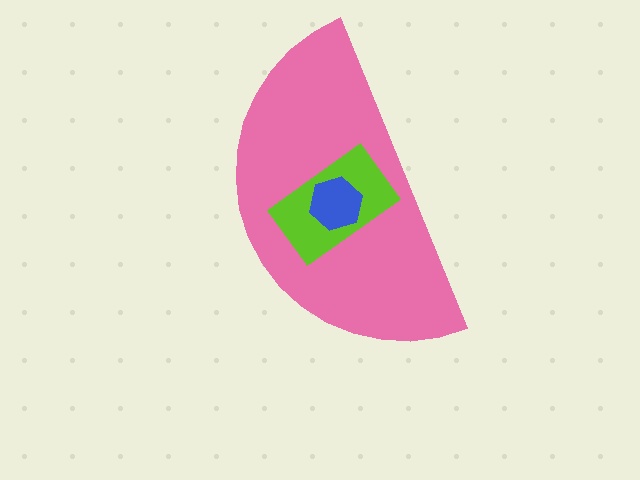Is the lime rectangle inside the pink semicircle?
Yes.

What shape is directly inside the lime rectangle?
The blue hexagon.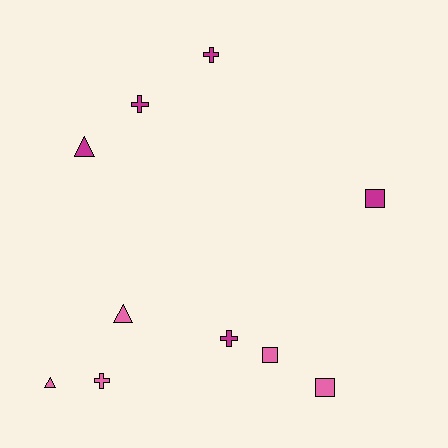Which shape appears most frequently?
Cross, with 4 objects.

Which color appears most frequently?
Magenta, with 5 objects.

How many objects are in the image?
There are 10 objects.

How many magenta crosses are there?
There are 3 magenta crosses.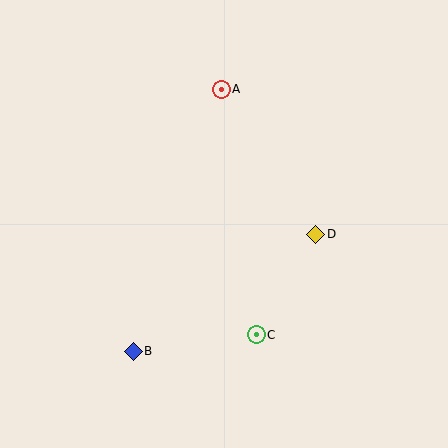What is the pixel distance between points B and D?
The distance between B and D is 217 pixels.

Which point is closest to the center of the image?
Point D at (316, 234) is closest to the center.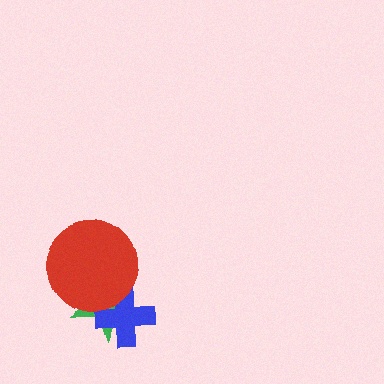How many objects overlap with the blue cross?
2 objects overlap with the blue cross.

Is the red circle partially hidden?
No, no other shape covers it.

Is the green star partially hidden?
Yes, it is partially covered by another shape.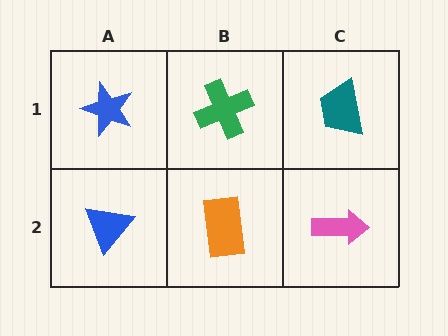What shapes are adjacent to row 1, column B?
An orange rectangle (row 2, column B), a blue star (row 1, column A), a teal trapezoid (row 1, column C).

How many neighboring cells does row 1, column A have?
2.